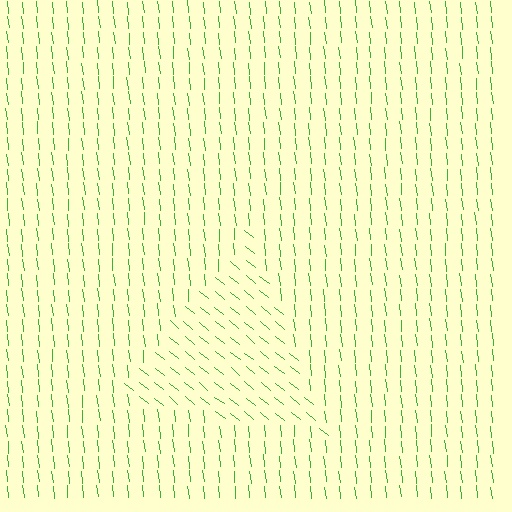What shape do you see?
I see a triangle.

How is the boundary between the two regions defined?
The boundary is defined purely by a change in line orientation (approximately 45 degrees difference). All lines are the same color and thickness.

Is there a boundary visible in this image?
Yes, there is a texture boundary formed by a change in line orientation.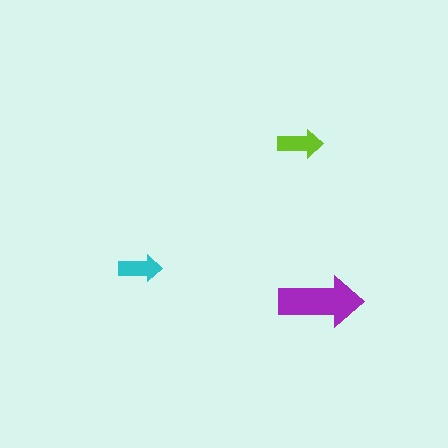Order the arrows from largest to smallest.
the purple one, the lime one, the cyan one.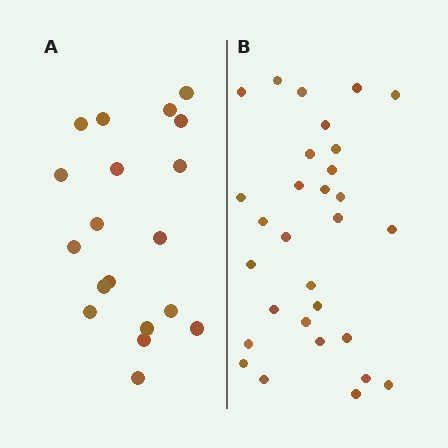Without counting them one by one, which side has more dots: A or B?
Region B (the right region) has more dots.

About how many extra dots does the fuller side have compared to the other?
Region B has roughly 12 or so more dots than region A.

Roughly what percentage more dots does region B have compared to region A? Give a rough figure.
About 60% more.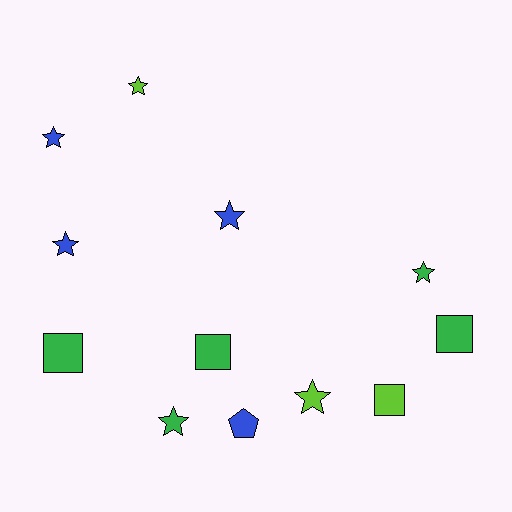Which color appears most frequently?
Green, with 5 objects.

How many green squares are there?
There are 3 green squares.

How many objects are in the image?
There are 12 objects.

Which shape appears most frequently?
Star, with 7 objects.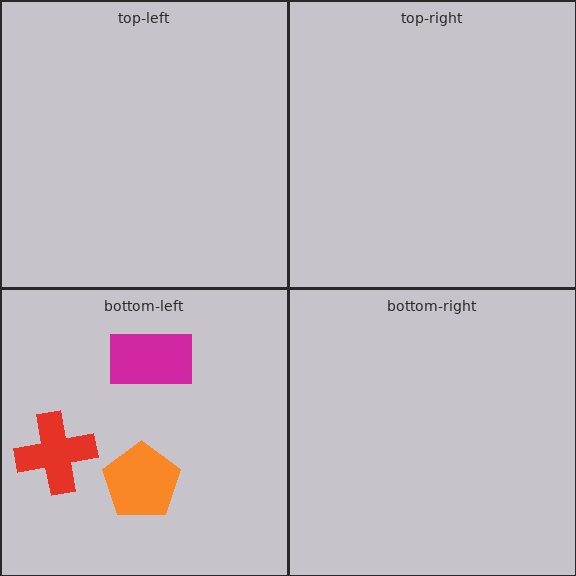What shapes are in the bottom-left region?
The orange pentagon, the magenta rectangle, the red cross.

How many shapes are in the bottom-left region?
3.